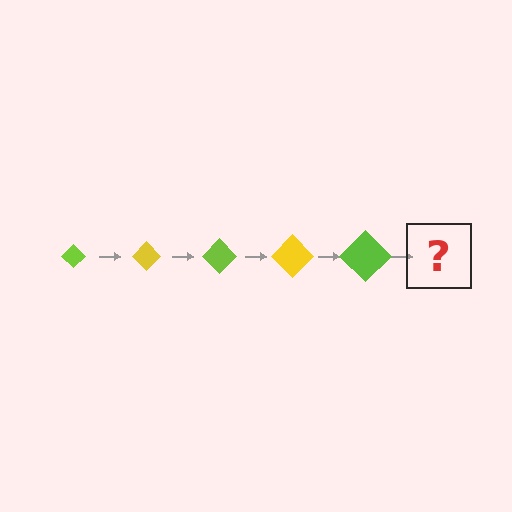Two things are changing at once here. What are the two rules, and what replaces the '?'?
The two rules are that the diamond grows larger each step and the color cycles through lime and yellow. The '?' should be a yellow diamond, larger than the previous one.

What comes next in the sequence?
The next element should be a yellow diamond, larger than the previous one.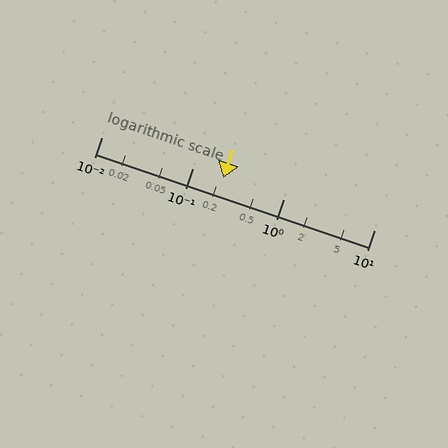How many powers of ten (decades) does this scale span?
The scale spans 3 decades, from 0.01 to 10.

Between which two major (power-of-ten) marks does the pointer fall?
The pointer is between 0.1 and 1.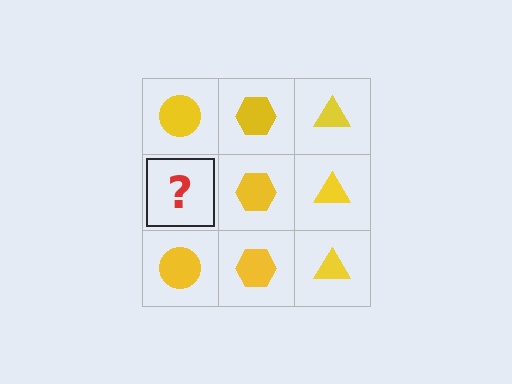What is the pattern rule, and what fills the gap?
The rule is that each column has a consistent shape. The gap should be filled with a yellow circle.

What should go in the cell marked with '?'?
The missing cell should contain a yellow circle.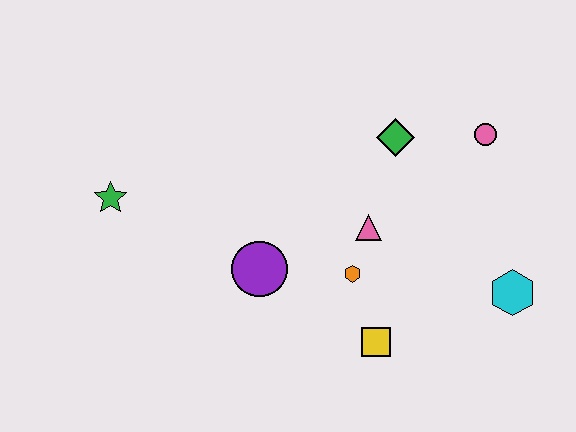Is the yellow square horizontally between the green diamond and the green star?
Yes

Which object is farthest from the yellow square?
The green star is farthest from the yellow square.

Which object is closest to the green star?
The purple circle is closest to the green star.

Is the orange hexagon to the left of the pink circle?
Yes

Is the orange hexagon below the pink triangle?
Yes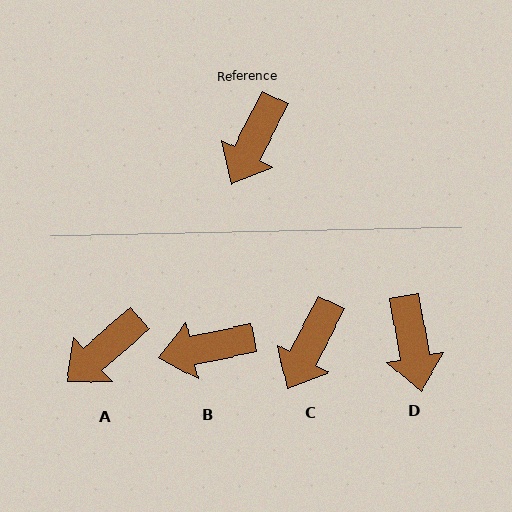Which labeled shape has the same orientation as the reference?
C.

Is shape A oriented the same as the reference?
No, it is off by about 22 degrees.